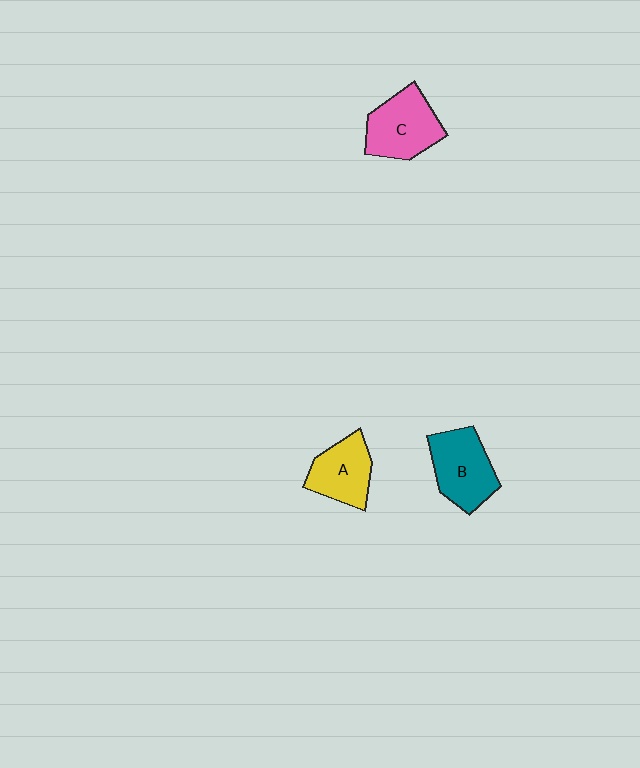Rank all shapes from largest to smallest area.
From largest to smallest: B (teal), C (pink), A (yellow).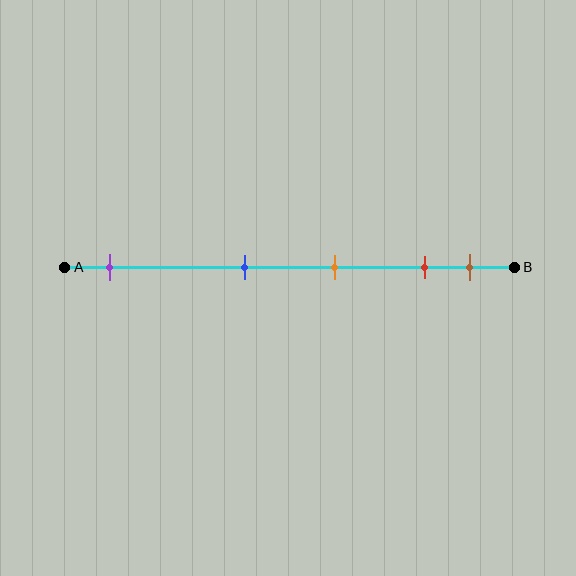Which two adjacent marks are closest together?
The red and brown marks are the closest adjacent pair.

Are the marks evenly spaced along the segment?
No, the marks are not evenly spaced.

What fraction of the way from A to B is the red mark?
The red mark is approximately 80% (0.8) of the way from A to B.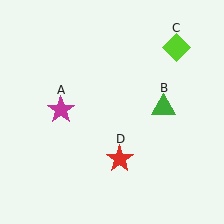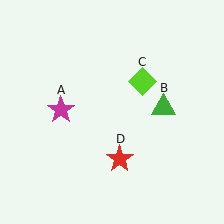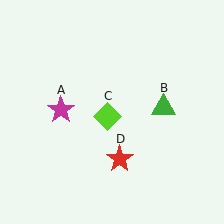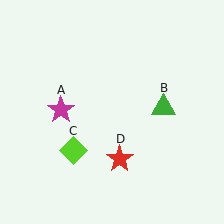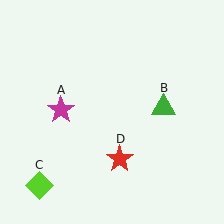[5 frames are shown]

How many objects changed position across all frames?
1 object changed position: lime diamond (object C).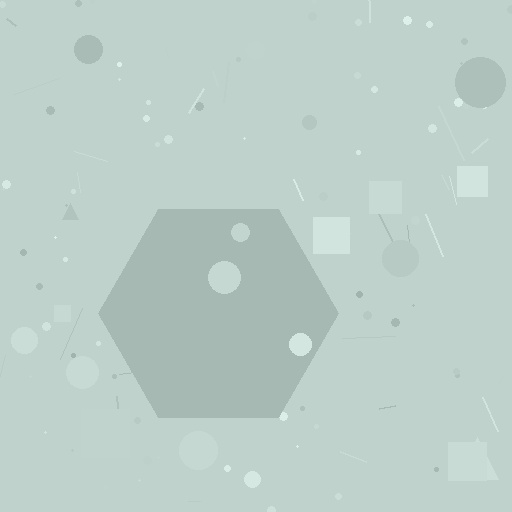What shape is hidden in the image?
A hexagon is hidden in the image.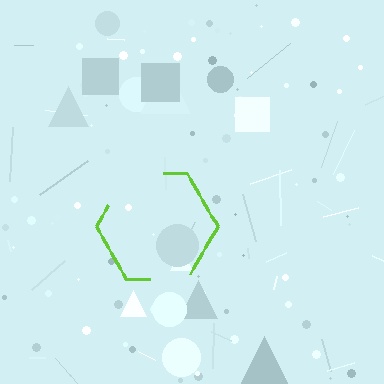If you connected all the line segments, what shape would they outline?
They would outline a hexagon.